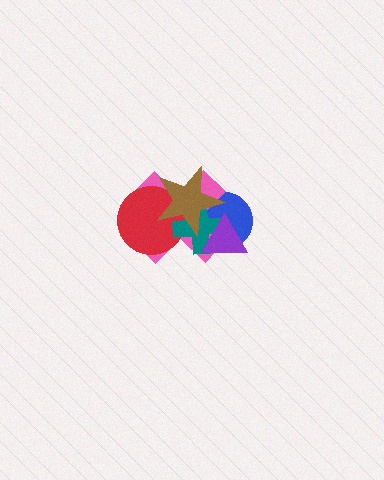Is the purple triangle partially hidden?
No, no other shape covers it.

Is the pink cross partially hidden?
Yes, it is partially covered by another shape.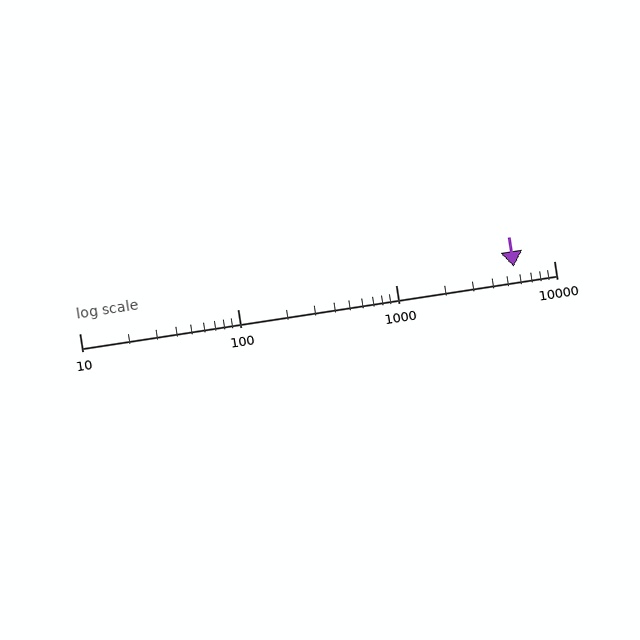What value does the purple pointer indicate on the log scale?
The pointer indicates approximately 5600.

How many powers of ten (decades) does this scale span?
The scale spans 3 decades, from 10 to 10000.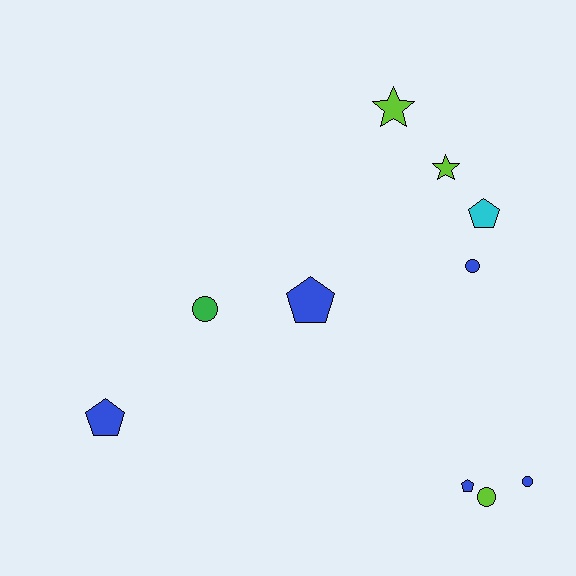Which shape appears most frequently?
Circle, with 4 objects.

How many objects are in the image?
There are 10 objects.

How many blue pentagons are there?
There are 3 blue pentagons.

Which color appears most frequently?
Blue, with 5 objects.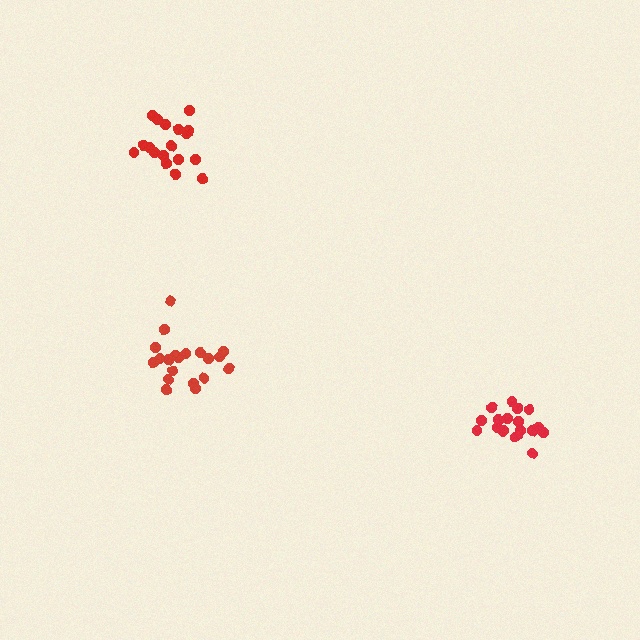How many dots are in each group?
Group 1: 19 dots, Group 2: 18 dots, Group 3: 20 dots (57 total).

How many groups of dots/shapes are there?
There are 3 groups.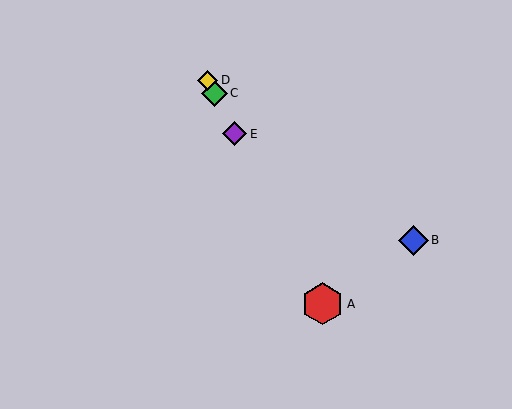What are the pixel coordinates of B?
Object B is at (413, 240).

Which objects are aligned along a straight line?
Objects A, C, D, E are aligned along a straight line.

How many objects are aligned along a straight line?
4 objects (A, C, D, E) are aligned along a straight line.